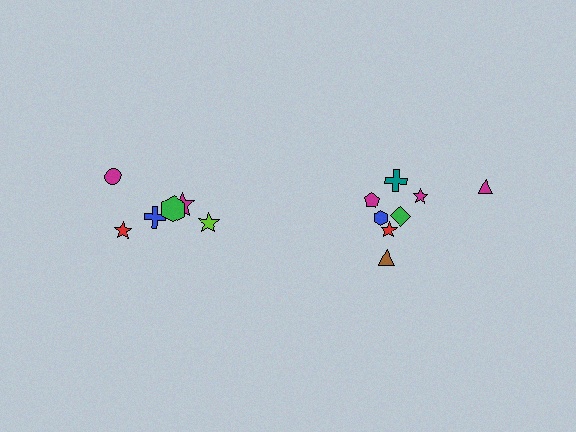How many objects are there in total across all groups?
There are 14 objects.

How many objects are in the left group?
There are 6 objects.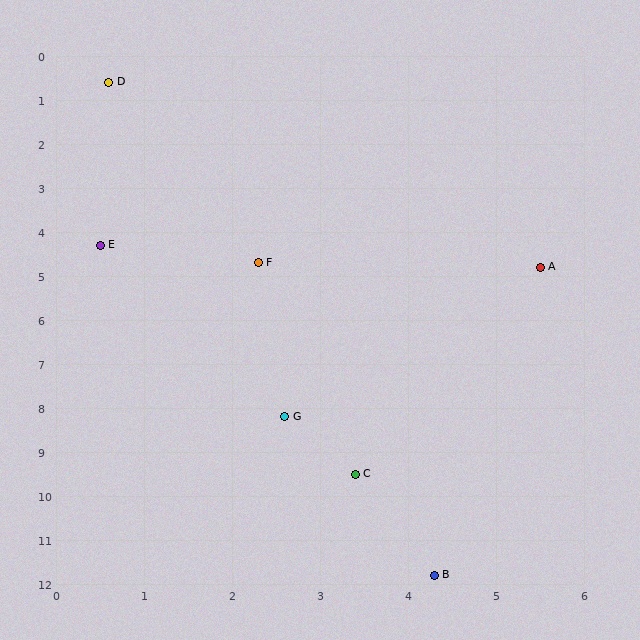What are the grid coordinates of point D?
Point D is at approximately (0.6, 0.6).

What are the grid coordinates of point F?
Point F is at approximately (2.3, 4.7).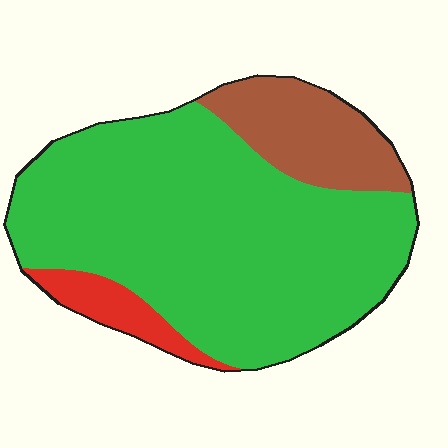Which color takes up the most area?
Green, at roughly 75%.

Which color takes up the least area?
Red, at roughly 5%.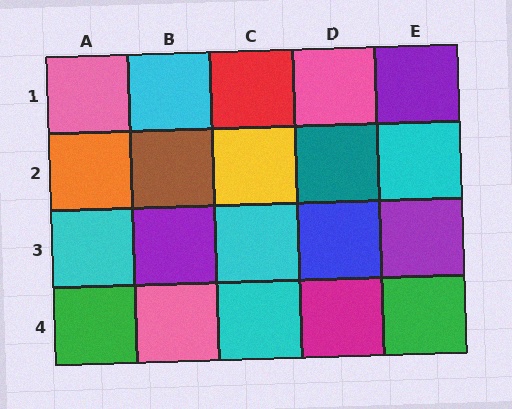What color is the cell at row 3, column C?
Cyan.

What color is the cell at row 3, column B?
Purple.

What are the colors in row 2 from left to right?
Orange, brown, yellow, teal, cyan.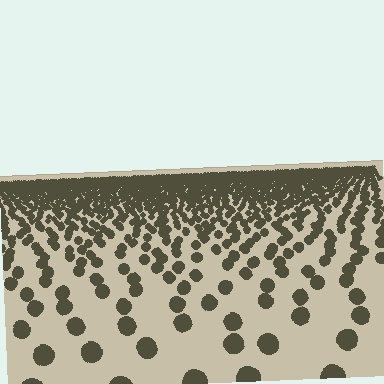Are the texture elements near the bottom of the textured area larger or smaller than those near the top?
Larger. Near the bottom, elements are closer to the viewer and appear at a bigger on-screen size.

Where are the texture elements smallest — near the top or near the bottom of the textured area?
Near the top.